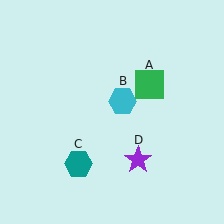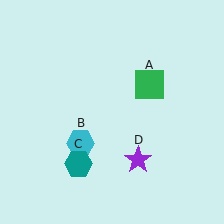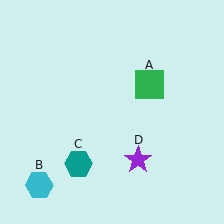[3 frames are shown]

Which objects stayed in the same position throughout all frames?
Green square (object A) and teal hexagon (object C) and purple star (object D) remained stationary.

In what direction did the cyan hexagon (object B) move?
The cyan hexagon (object B) moved down and to the left.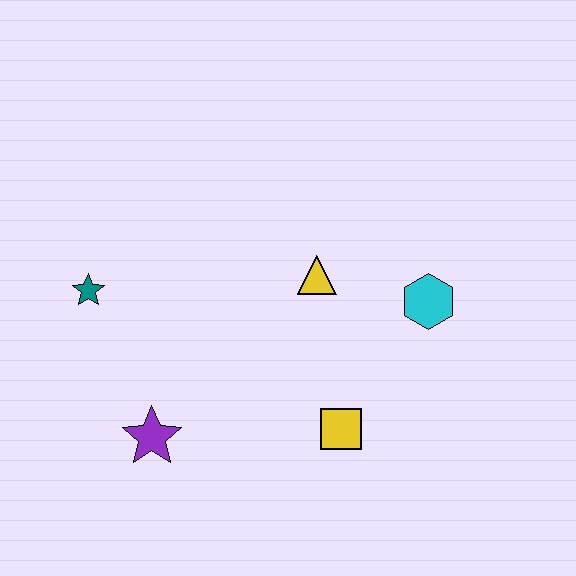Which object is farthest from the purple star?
The cyan hexagon is farthest from the purple star.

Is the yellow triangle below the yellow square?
No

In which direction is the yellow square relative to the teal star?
The yellow square is to the right of the teal star.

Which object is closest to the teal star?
The purple star is closest to the teal star.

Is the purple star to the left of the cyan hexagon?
Yes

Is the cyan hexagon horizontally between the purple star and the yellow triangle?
No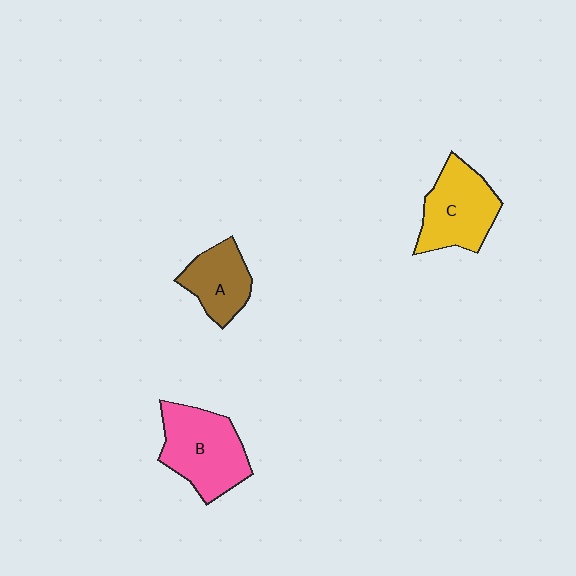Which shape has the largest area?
Shape B (pink).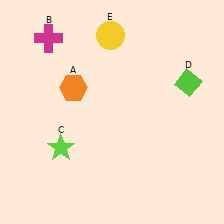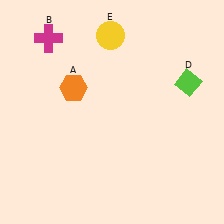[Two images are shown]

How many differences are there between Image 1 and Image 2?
There is 1 difference between the two images.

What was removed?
The lime star (C) was removed in Image 2.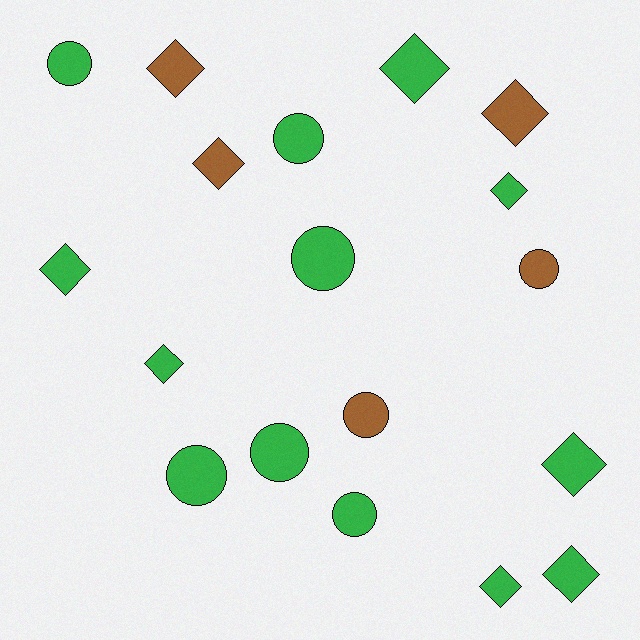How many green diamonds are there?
There are 7 green diamonds.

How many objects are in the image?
There are 18 objects.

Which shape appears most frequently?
Diamond, with 10 objects.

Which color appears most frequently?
Green, with 13 objects.